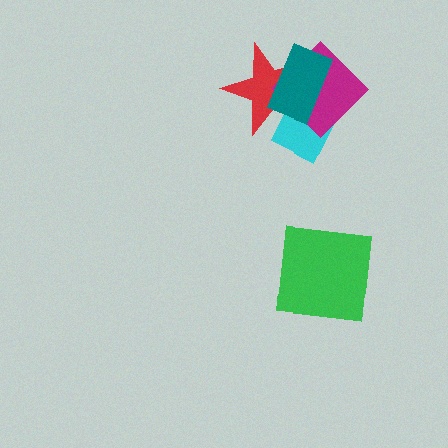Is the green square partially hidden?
No, no other shape covers it.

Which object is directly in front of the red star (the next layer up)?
The magenta diamond is directly in front of the red star.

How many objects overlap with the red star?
3 objects overlap with the red star.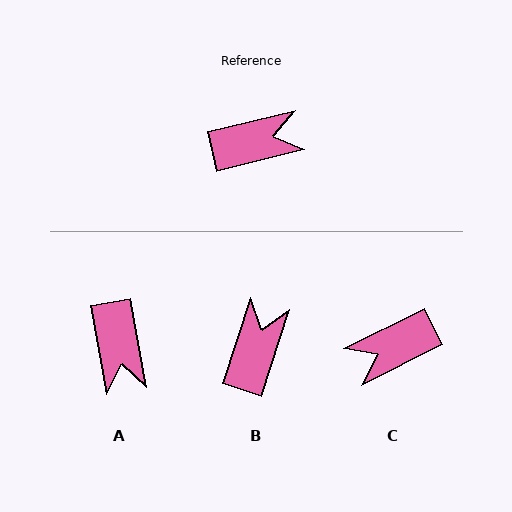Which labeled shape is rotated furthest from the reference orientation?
C, about 167 degrees away.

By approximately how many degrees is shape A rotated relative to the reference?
Approximately 93 degrees clockwise.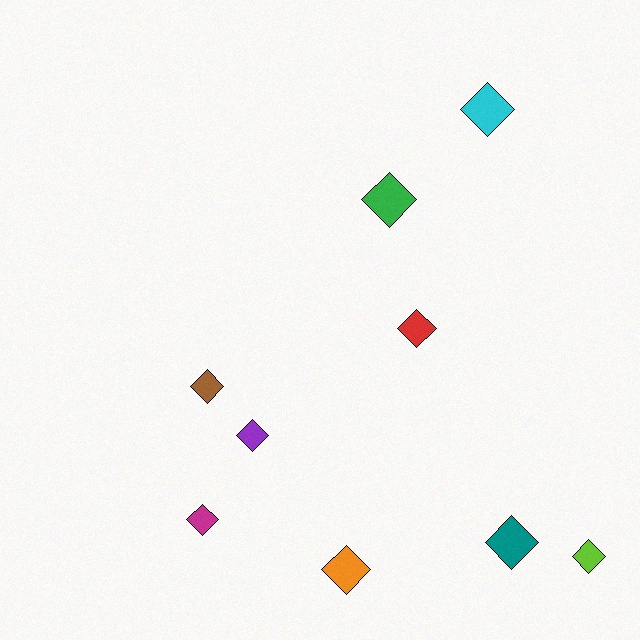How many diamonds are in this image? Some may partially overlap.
There are 9 diamonds.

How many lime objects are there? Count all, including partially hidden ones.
There is 1 lime object.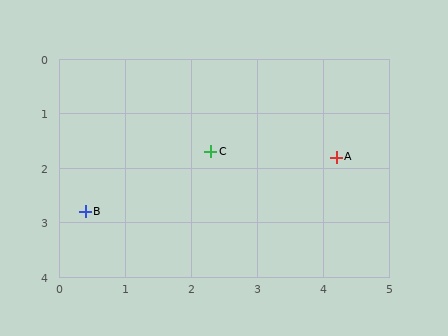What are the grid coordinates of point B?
Point B is at approximately (0.4, 2.8).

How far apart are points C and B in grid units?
Points C and B are about 2.2 grid units apart.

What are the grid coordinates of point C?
Point C is at approximately (2.3, 1.7).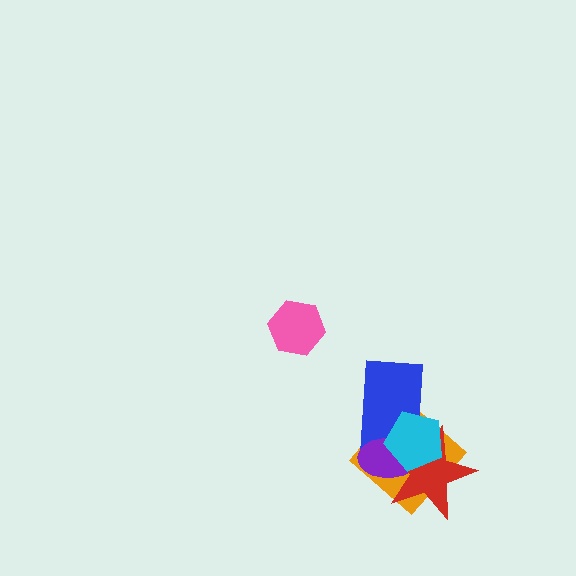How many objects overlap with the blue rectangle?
4 objects overlap with the blue rectangle.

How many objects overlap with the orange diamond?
4 objects overlap with the orange diamond.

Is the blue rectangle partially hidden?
Yes, it is partially covered by another shape.